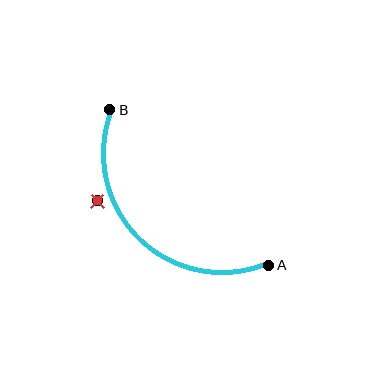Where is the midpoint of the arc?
The arc midpoint is the point on the curve farthest from the straight line joining A and B. It sits below and to the left of that line.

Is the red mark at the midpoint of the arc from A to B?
No — the red mark does not lie on the arc at all. It sits slightly outside the curve.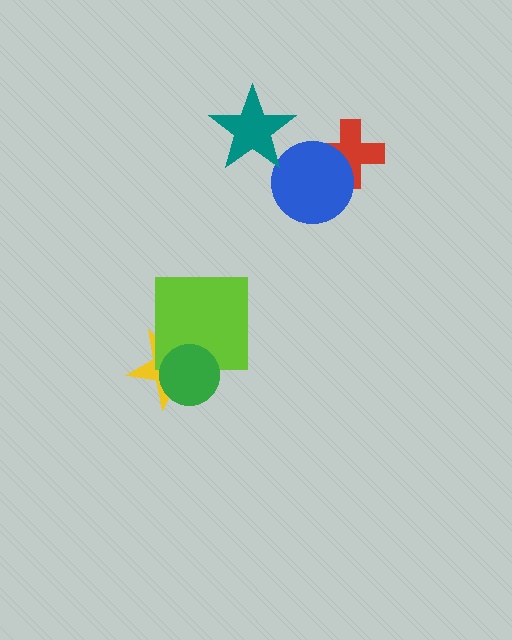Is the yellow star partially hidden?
Yes, it is partially covered by another shape.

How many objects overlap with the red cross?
1 object overlaps with the red cross.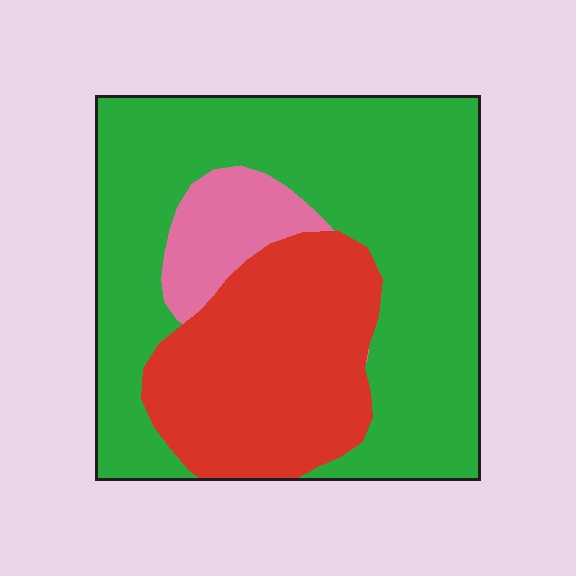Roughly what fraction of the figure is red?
Red takes up between a sixth and a third of the figure.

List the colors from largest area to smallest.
From largest to smallest: green, red, pink.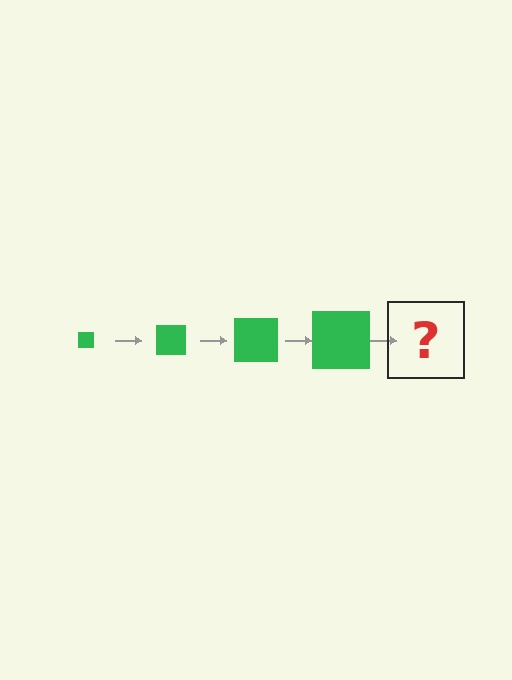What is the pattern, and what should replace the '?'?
The pattern is that the square gets progressively larger each step. The '?' should be a green square, larger than the previous one.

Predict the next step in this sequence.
The next step is a green square, larger than the previous one.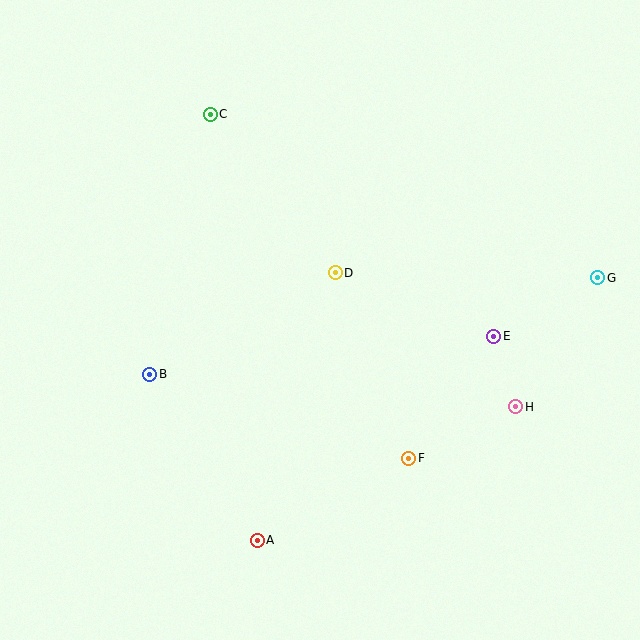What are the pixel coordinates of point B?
Point B is at (150, 374).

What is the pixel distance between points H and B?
The distance between H and B is 368 pixels.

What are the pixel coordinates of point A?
Point A is at (257, 540).